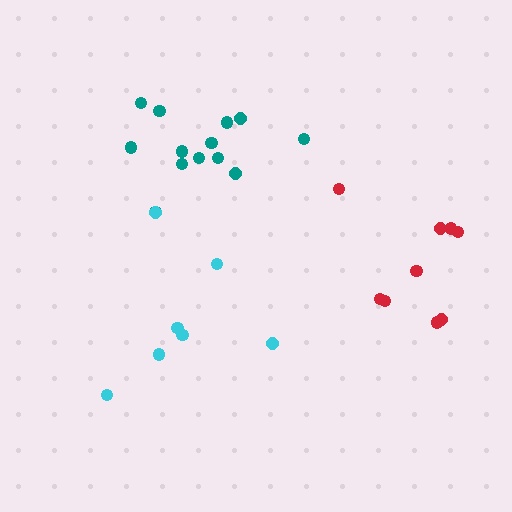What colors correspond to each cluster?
The clusters are colored: red, teal, cyan.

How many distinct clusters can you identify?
There are 3 distinct clusters.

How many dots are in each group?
Group 1: 9 dots, Group 2: 13 dots, Group 3: 7 dots (29 total).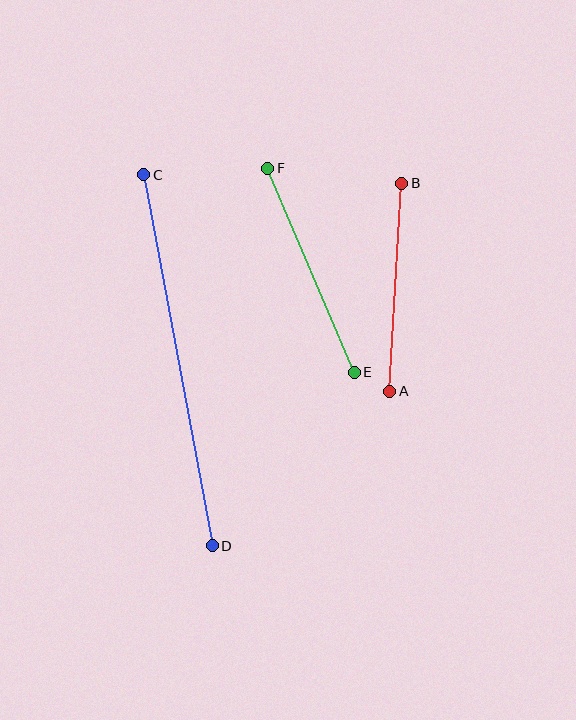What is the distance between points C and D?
The distance is approximately 377 pixels.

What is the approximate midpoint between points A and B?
The midpoint is at approximately (396, 287) pixels.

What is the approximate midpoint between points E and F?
The midpoint is at approximately (311, 270) pixels.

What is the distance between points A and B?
The distance is approximately 209 pixels.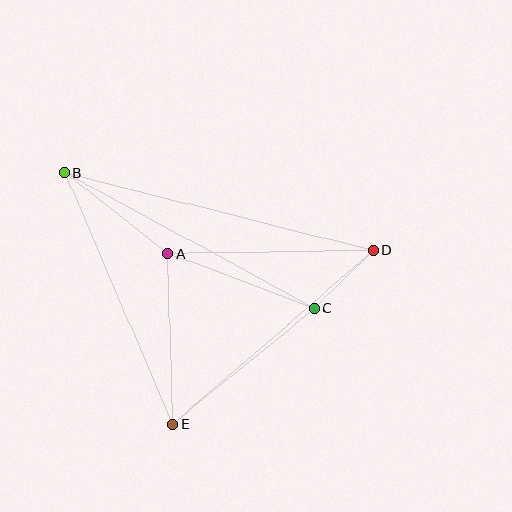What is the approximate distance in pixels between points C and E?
The distance between C and E is approximately 183 pixels.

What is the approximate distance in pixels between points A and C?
The distance between A and C is approximately 157 pixels.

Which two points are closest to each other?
Points C and D are closest to each other.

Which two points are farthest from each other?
Points B and D are farthest from each other.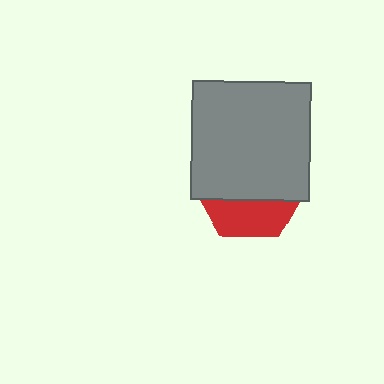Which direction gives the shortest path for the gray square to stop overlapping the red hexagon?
Moving up gives the shortest separation.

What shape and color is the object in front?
The object in front is a gray square.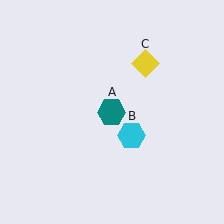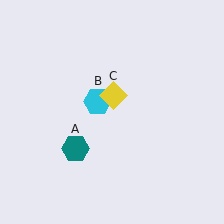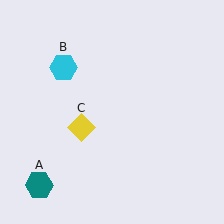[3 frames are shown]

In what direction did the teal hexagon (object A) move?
The teal hexagon (object A) moved down and to the left.